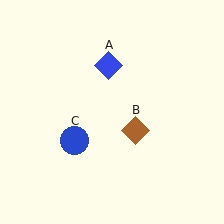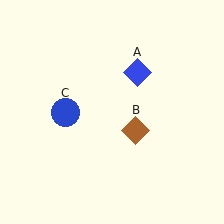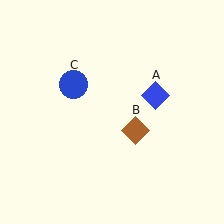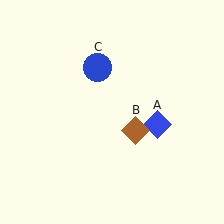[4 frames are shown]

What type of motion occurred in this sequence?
The blue diamond (object A), blue circle (object C) rotated clockwise around the center of the scene.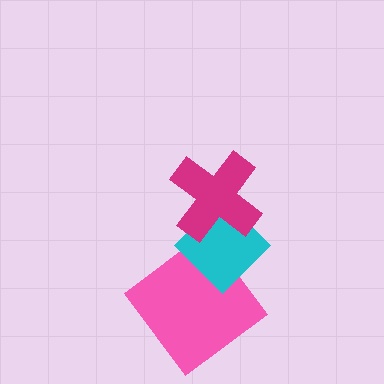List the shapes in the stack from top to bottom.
From top to bottom: the magenta cross, the cyan diamond, the pink diamond.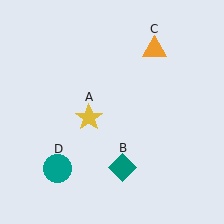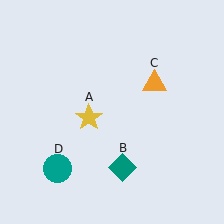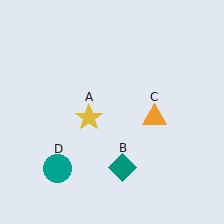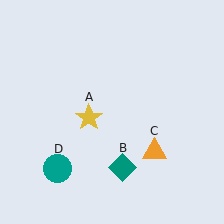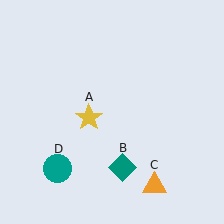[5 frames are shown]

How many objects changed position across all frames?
1 object changed position: orange triangle (object C).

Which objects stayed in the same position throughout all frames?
Yellow star (object A) and teal diamond (object B) and teal circle (object D) remained stationary.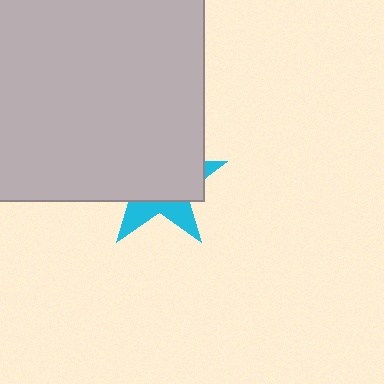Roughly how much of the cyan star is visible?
A small part of it is visible (roughly 32%).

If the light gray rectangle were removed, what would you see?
You would see the complete cyan star.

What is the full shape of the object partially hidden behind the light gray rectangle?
The partially hidden object is a cyan star.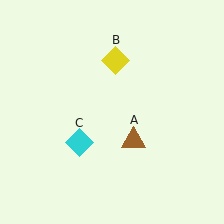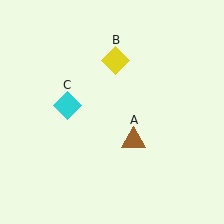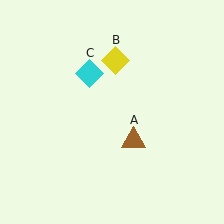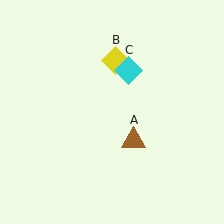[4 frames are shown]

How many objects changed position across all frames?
1 object changed position: cyan diamond (object C).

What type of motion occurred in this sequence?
The cyan diamond (object C) rotated clockwise around the center of the scene.